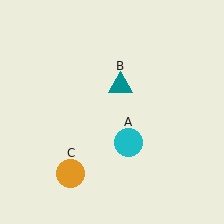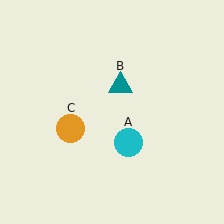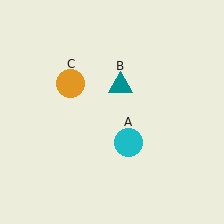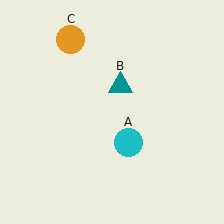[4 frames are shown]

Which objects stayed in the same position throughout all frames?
Cyan circle (object A) and teal triangle (object B) remained stationary.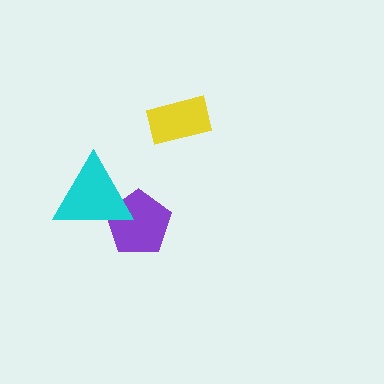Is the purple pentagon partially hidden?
Yes, it is partially covered by another shape.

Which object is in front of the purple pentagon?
The cyan triangle is in front of the purple pentagon.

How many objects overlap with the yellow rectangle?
0 objects overlap with the yellow rectangle.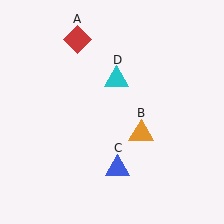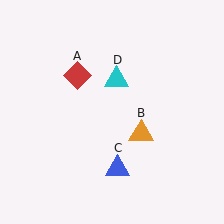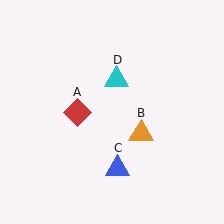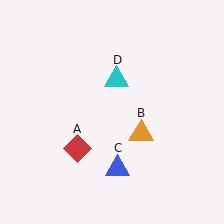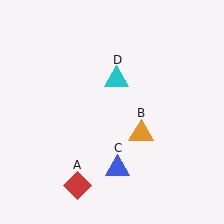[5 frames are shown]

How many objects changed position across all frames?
1 object changed position: red diamond (object A).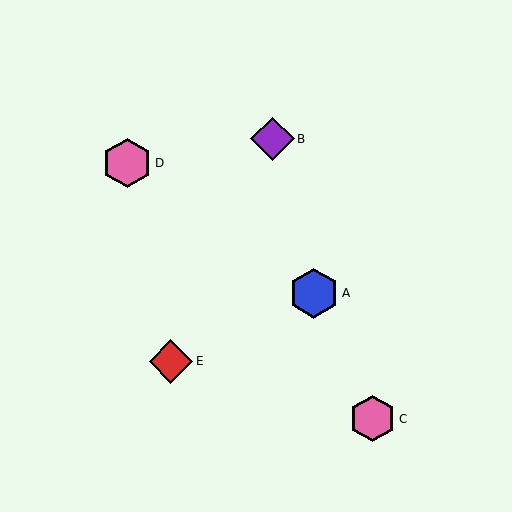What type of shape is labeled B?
Shape B is a purple diamond.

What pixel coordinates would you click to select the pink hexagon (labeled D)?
Click at (127, 163) to select the pink hexagon D.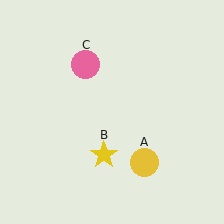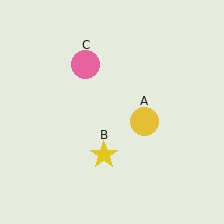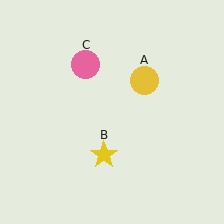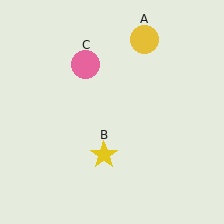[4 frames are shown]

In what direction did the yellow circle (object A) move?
The yellow circle (object A) moved up.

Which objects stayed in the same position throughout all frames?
Yellow star (object B) and pink circle (object C) remained stationary.